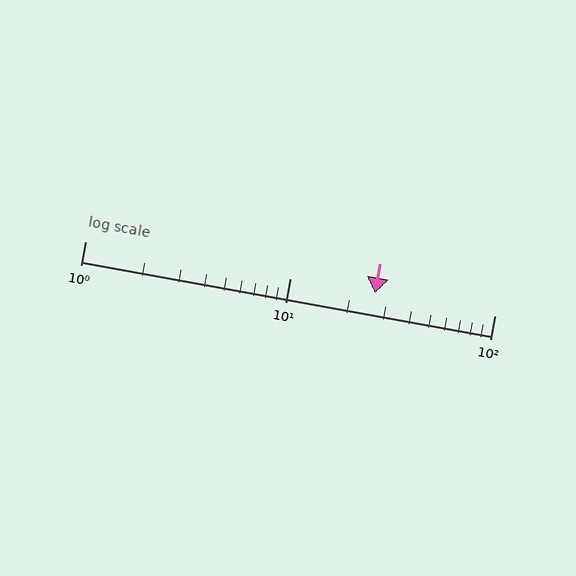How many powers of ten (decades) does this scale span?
The scale spans 2 decades, from 1 to 100.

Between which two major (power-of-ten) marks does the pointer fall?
The pointer is between 10 and 100.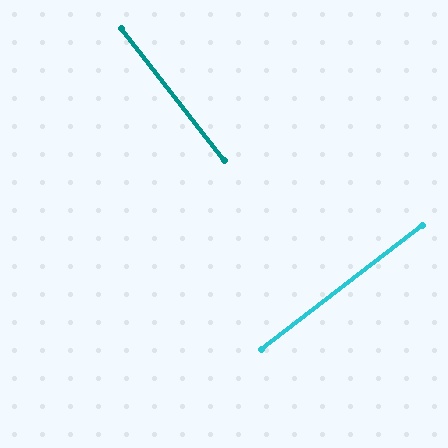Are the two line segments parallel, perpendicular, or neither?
Perpendicular — they meet at approximately 90°.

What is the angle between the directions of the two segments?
Approximately 90 degrees.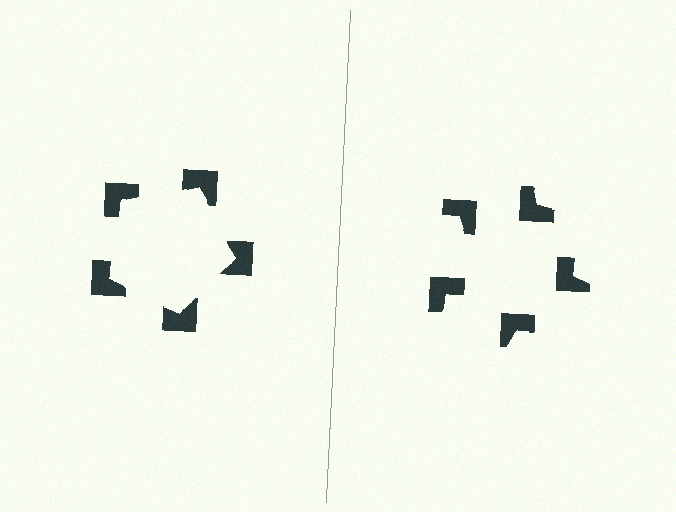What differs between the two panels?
The notched squares are positioned identically on both sides; only the wedge orientations differ. On the left they align to a pentagon; on the right they are misaligned.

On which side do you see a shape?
An illusory pentagon appears on the left side. On the right side the wedge cuts are rotated, so no coherent shape forms.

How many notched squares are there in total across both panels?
10 — 5 on each side.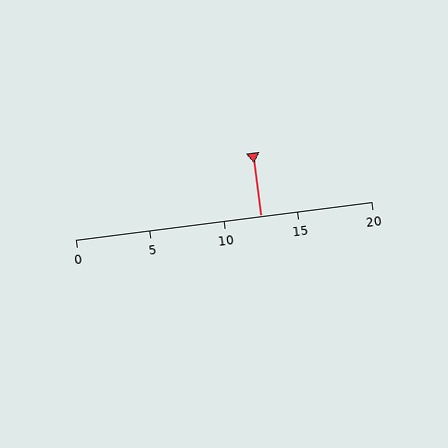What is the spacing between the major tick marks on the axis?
The major ticks are spaced 5 apart.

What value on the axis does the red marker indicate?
The marker indicates approximately 12.5.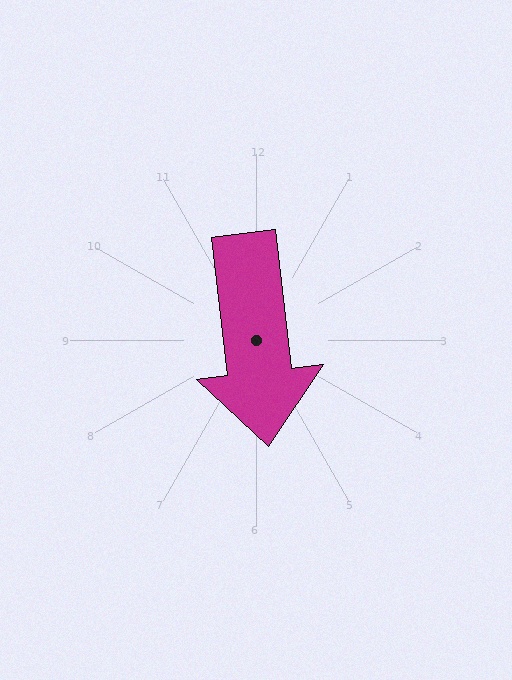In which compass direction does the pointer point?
South.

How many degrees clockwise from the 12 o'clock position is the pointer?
Approximately 173 degrees.